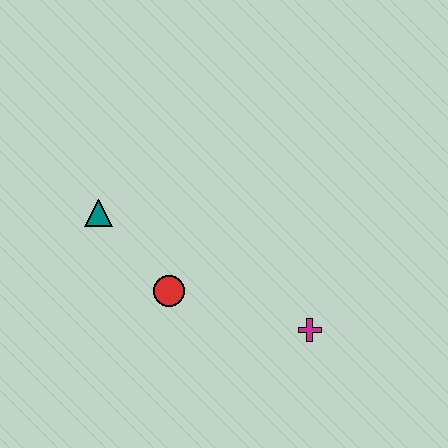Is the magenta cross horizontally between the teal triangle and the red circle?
No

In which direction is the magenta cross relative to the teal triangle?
The magenta cross is to the right of the teal triangle.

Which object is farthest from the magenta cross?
The teal triangle is farthest from the magenta cross.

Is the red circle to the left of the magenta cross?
Yes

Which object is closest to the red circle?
The teal triangle is closest to the red circle.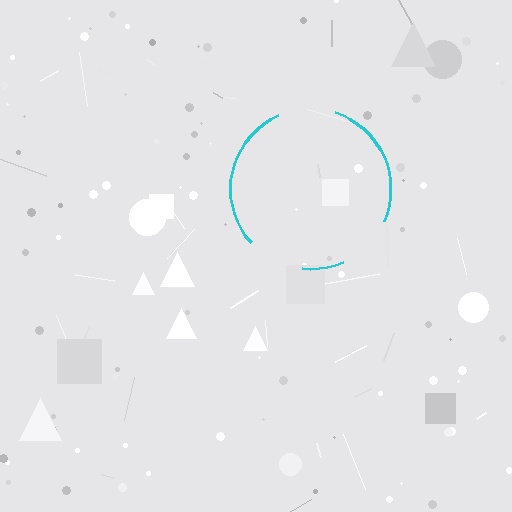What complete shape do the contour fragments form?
The contour fragments form a circle.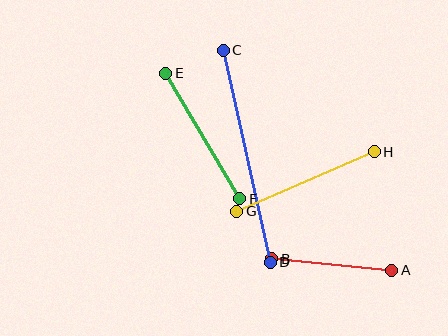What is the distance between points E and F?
The distance is approximately 146 pixels.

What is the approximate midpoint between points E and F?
The midpoint is at approximately (203, 136) pixels.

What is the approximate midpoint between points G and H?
The midpoint is at approximately (305, 181) pixels.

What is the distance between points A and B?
The distance is approximately 121 pixels.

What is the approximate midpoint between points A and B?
The midpoint is at approximately (332, 264) pixels.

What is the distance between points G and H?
The distance is approximately 150 pixels.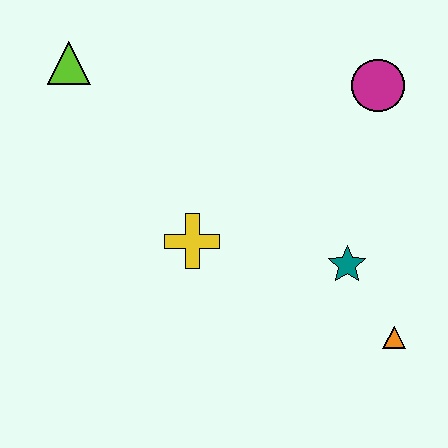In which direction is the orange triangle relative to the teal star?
The orange triangle is below the teal star.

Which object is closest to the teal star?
The orange triangle is closest to the teal star.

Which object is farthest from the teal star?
The lime triangle is farthest from the teal star.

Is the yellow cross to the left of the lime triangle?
No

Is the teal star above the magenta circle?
No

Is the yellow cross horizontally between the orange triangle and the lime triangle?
Yes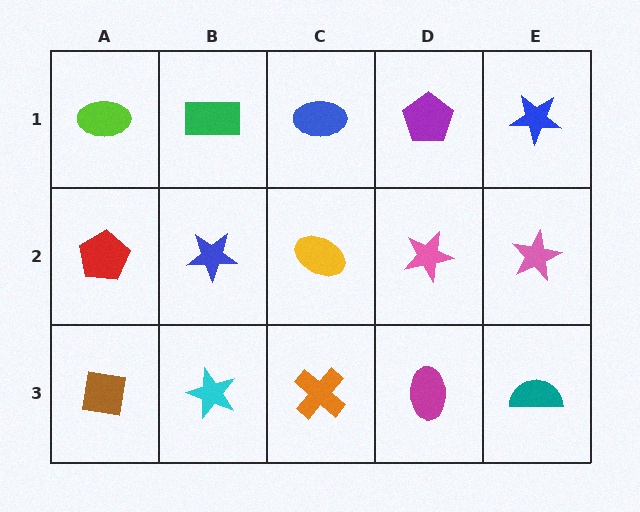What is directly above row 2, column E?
A blue star.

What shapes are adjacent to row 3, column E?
A pink star (row 2, column E), a magenta ellipse (row 3, column D).